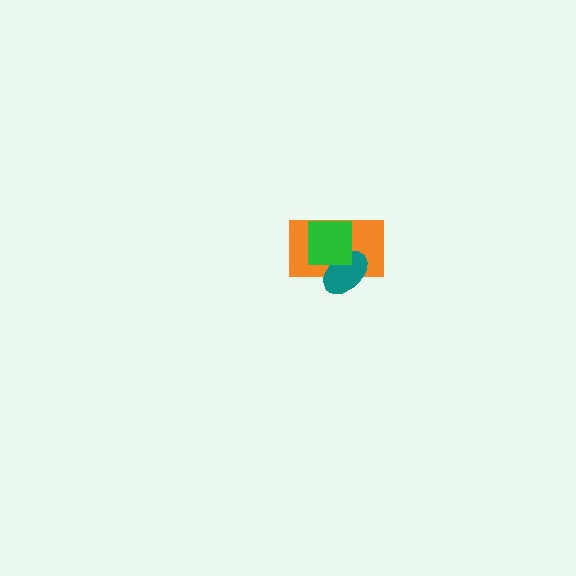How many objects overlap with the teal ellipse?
2 objects overlap with the teal ellipse.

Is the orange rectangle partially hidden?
Yes, it is partially covered by another shape.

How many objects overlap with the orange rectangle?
2 objects overlap with the orange rectangle.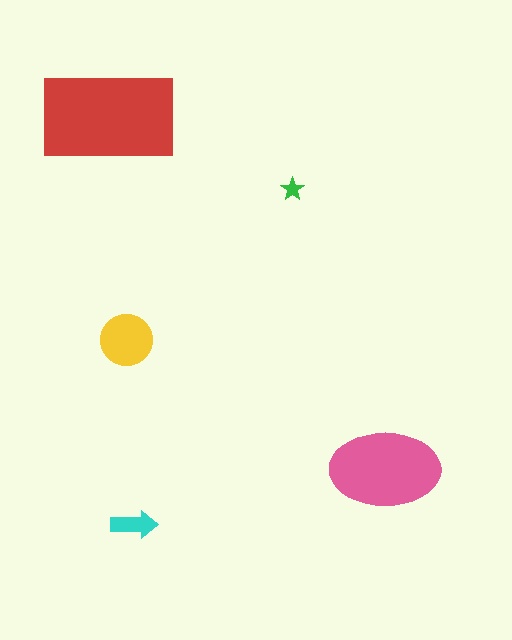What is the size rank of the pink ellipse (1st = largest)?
2nd.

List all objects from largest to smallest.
The red rectangle, the pink ellipse, the yellow circle, the cyan arrow, the green star.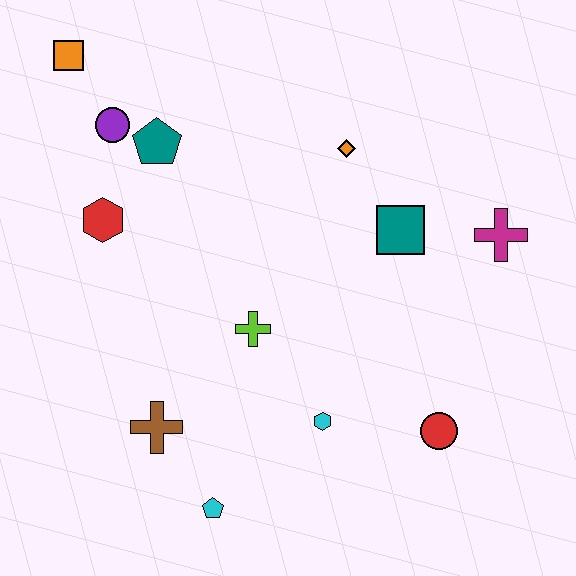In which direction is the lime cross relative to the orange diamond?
The lime cross is below the orange diamond.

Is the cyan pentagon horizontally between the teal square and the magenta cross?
No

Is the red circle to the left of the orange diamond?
No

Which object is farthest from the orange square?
The red circle is farthest from the orange square.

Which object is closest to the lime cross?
The cyan hexagon is closest to the lime cross.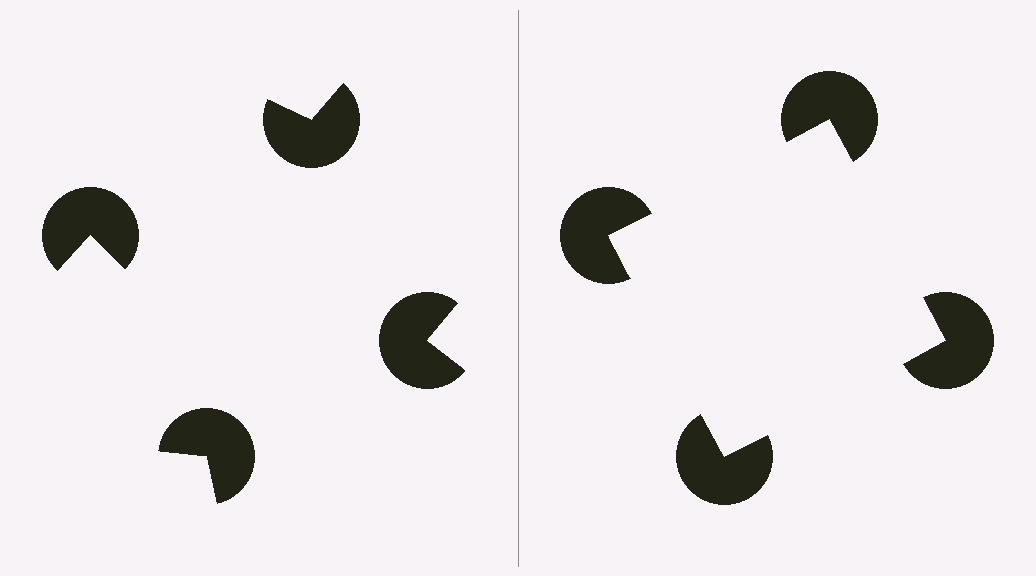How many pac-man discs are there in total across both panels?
8 — 4 on each side.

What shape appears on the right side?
An illusory square.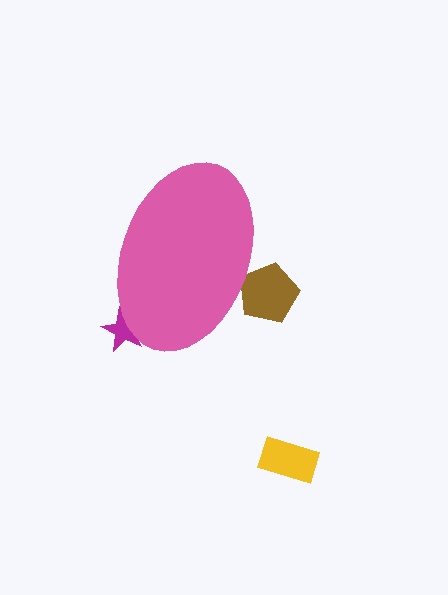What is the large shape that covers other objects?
A pink ellipse.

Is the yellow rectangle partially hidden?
No, the yellow rectangle is fully visible.